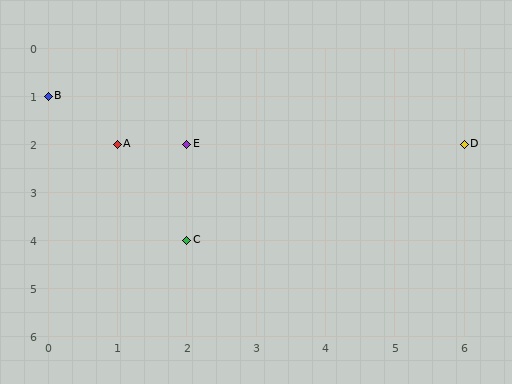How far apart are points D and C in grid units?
Points D and C are 4 columns and 2 rows apart (about 4.5 grid units diagonally).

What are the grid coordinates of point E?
Point E is at grid coordinates (2, 2).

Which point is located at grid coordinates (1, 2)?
Point A is at (1, 2).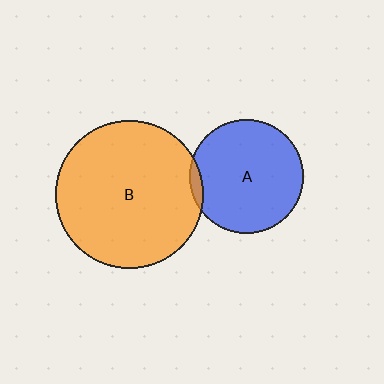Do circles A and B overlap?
Yes.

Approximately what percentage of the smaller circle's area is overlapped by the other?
Approximately 5%.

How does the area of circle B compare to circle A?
Approximately 1.7 times.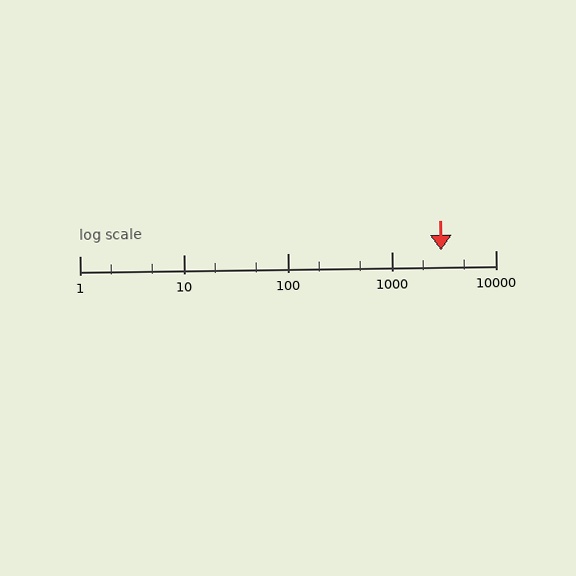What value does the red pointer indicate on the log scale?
The pointer indicates approximately 3000.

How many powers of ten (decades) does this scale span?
The scale spans 4 decades, from 1 to 10000.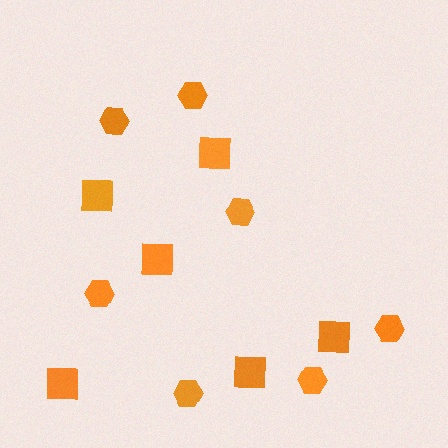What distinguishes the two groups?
There are 2 groups: one group of hexagons (7) and one group of squares (6).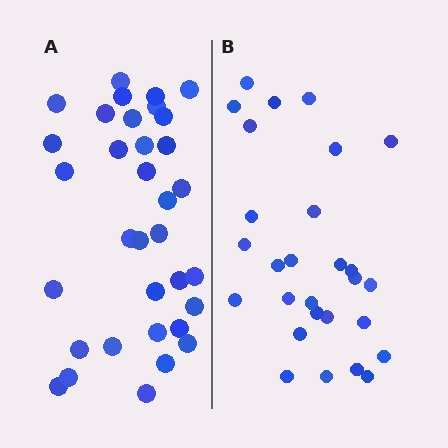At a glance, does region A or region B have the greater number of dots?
Region A (the left region) has more dots.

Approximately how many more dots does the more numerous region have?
Region A has about 6 more dots than region B.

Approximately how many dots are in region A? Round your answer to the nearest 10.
About 30 dots. (The exact count is 34, which rounds to 30.)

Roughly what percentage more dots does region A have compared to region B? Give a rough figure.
About 20% more.